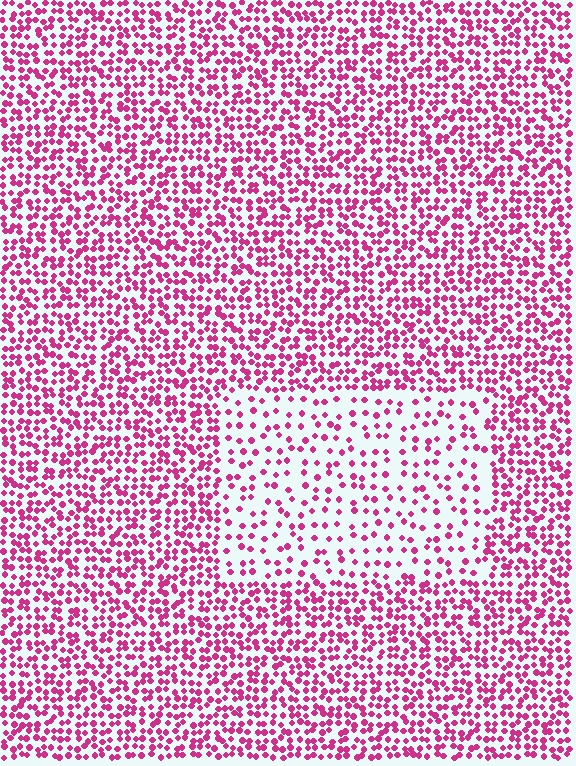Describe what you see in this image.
The image contains small magenta elements arranged at two different densities. A rectangle-shaped region is visible where the elements are less densely packed than the surrounding area.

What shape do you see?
I see a rectangle.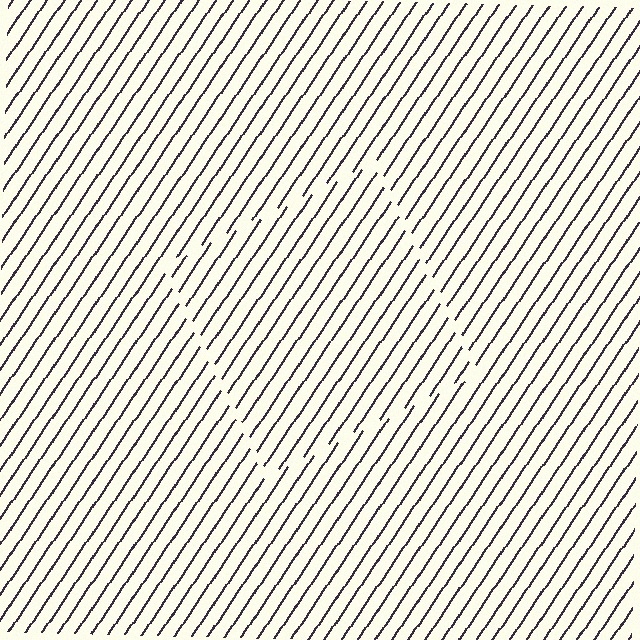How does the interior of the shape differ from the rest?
The interior of the shape contains the same grating, shifted by half a period — the contour is defined by the phase discontinuity where line-ends from the inner and outer gratings abut.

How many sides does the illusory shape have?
4 sides — the line-ends trace a square.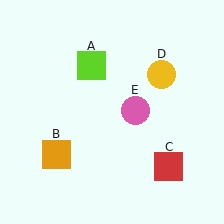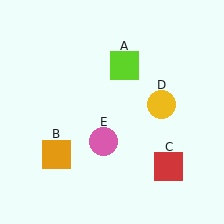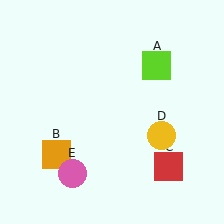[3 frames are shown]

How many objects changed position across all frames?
3 objects changed position: lime square (object A), yellow circle (object D), pink circle (object E).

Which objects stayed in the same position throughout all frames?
Orange square (object B) and red square (object C) remained stationary.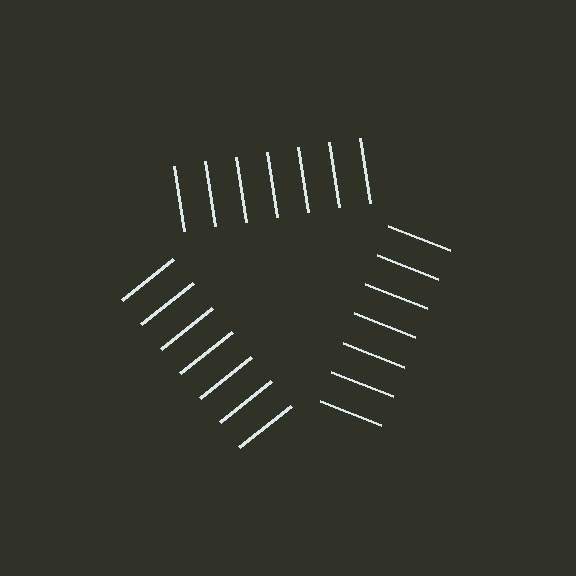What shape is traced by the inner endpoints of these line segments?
An illusory triangle — the line segments terminate on its edges but no continuous stroke is drawn.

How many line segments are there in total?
21 — 7 along each of the 3 edges.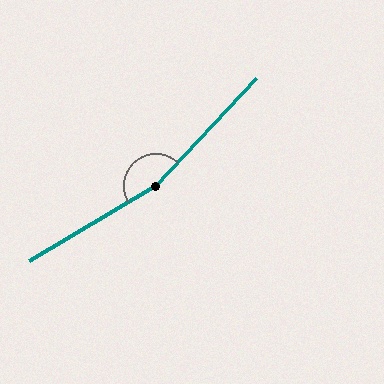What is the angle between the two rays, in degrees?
Approximately 164 degrees.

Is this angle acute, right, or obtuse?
It is obtuse.